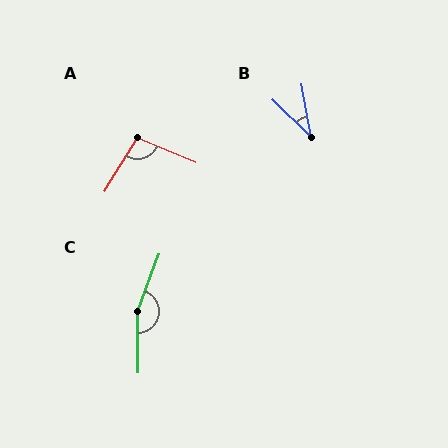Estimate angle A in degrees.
Approximately 98 degrees.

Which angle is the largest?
C, at approximately 159 degrees.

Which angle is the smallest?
B, at approximately 36 degrees.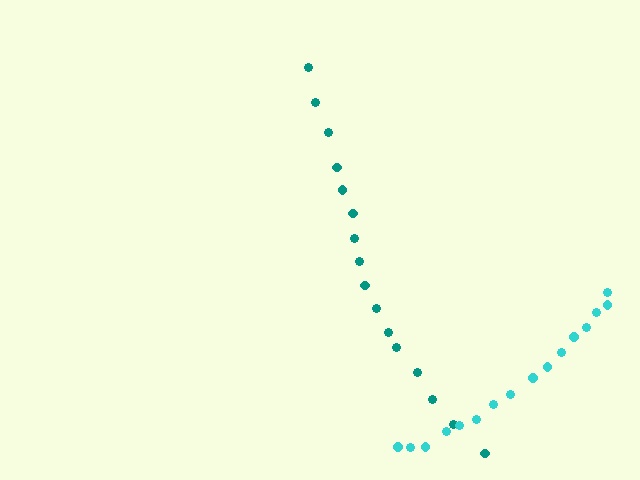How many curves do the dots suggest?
There are 2 distinct paths.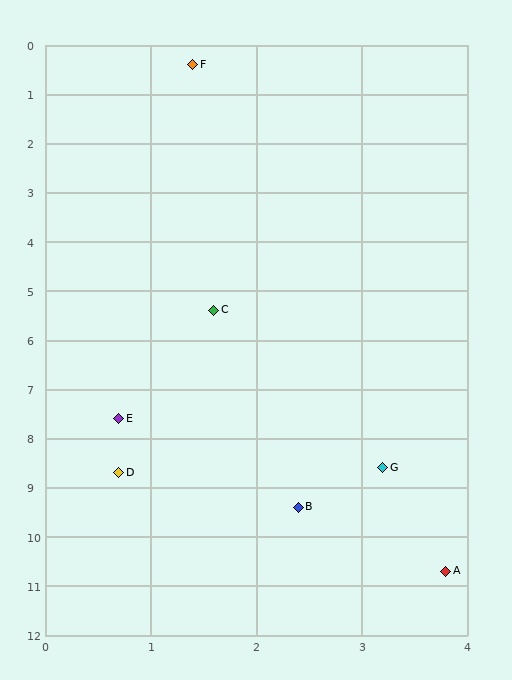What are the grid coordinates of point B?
Point B is at approximately (2.4, 9.4).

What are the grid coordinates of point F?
Point F is at approximately (1.4, 0.4).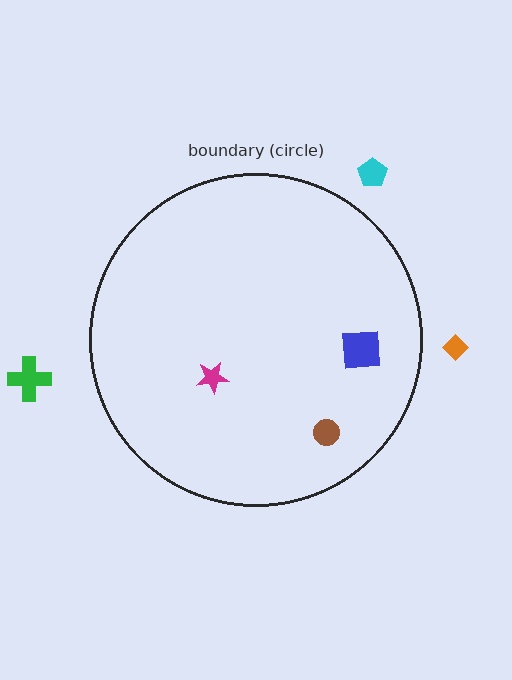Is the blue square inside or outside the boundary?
Inside.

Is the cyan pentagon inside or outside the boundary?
Outside.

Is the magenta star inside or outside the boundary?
Inside.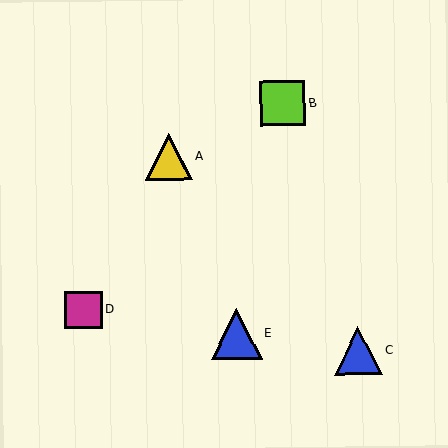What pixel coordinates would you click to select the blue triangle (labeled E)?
Click at (236, 333) to select the blue triangle E.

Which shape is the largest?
The blue triangle (labeled E) is the largest.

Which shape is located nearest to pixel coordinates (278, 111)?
The lime square (labeled B) at (283, 104) is nearest to that location.